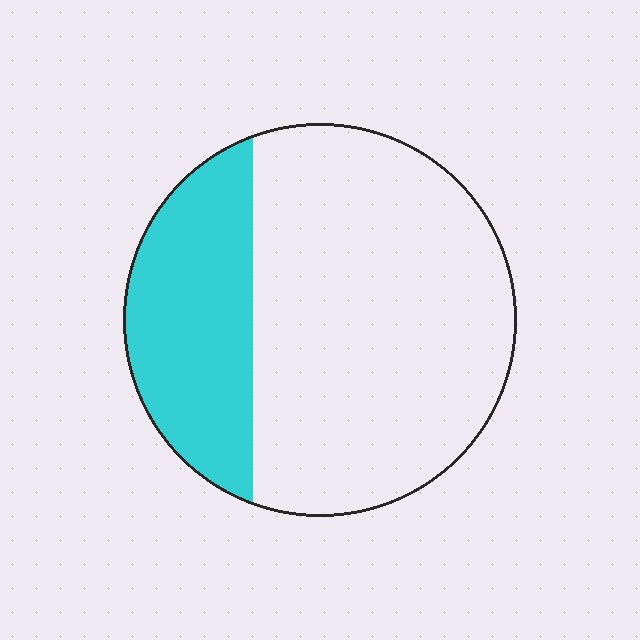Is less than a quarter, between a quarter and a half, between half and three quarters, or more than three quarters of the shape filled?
Between a quarter and a half.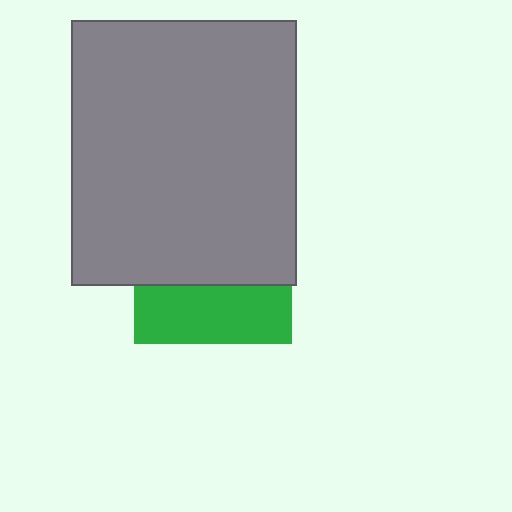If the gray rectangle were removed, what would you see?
You would see the complete green square.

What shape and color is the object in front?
The object in front is a gray rectangle.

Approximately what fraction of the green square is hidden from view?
Roughly 63% of the green square is hidden behind the gray rectangle.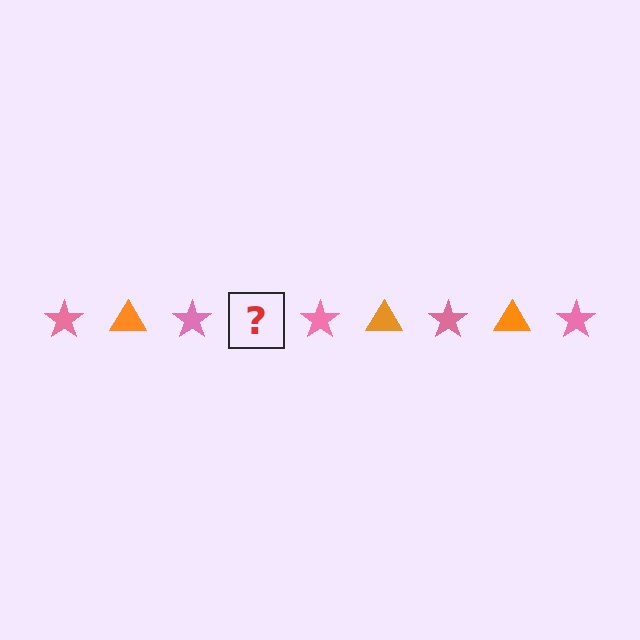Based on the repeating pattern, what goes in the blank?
The blank should be an orange triangle.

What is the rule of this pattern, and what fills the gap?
The rule is that the pattern alternates between pink star and orange triangle. The gap should be filled with an orange triangle.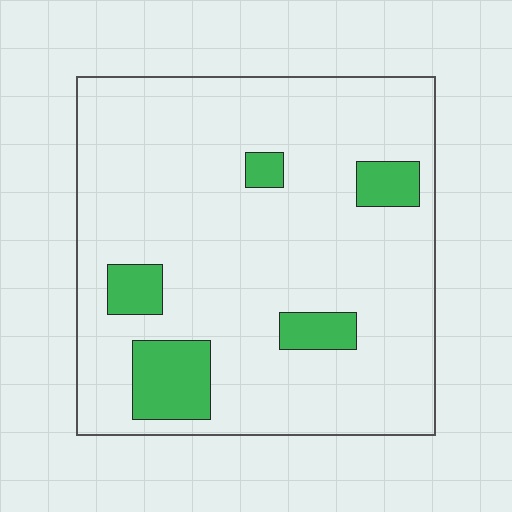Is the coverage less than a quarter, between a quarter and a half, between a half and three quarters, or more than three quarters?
Less than a quarter.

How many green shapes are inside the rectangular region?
5.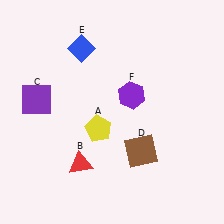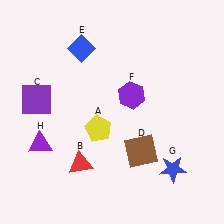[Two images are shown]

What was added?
A blue star (G), a purple triangle (H) were added in Image 2.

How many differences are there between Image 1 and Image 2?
There are 2 differences between the two images.